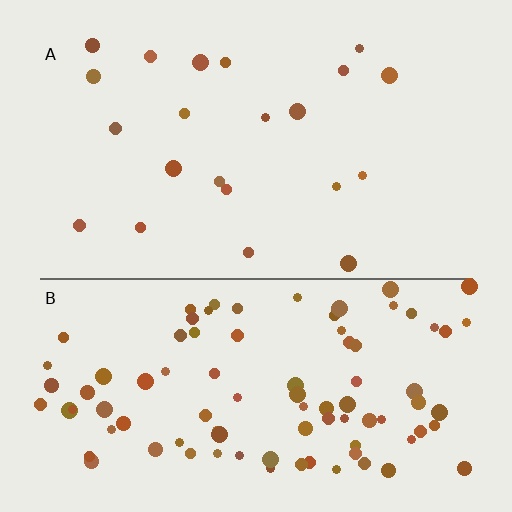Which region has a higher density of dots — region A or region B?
B (the bottom).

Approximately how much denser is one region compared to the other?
Approximately 4.4× — region B over region A.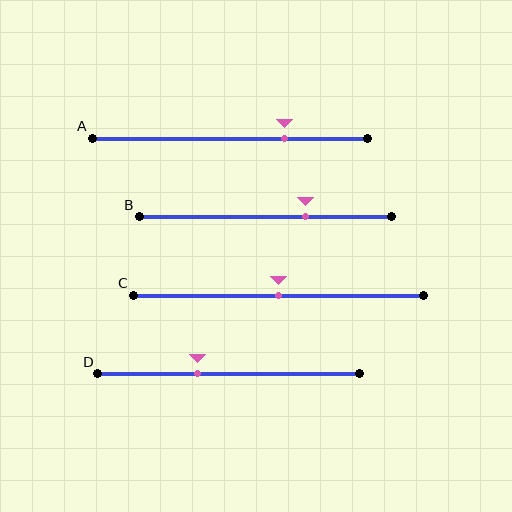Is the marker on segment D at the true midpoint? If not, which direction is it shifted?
No, the marker on segment D is shifted to the left by about 12% of the segment length.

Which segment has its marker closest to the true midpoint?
Segment C has its marker closest to the true midpoint.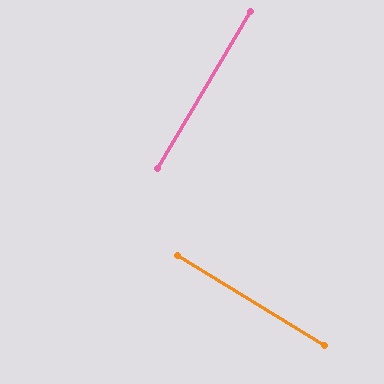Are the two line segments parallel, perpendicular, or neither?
Perpendicular — they meet at approximately 89°.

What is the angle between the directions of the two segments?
Approximately 89 degrees.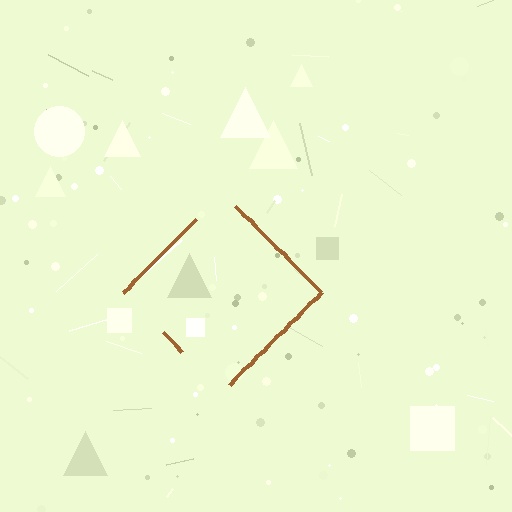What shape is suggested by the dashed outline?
The dashed outline suggests a diamond.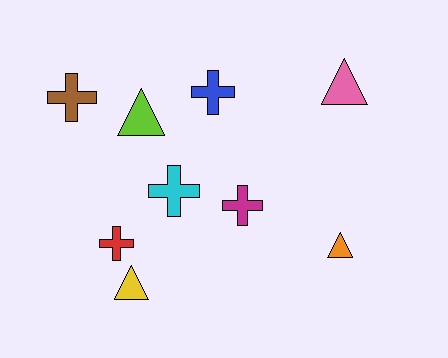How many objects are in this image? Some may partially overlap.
There are 9 objects.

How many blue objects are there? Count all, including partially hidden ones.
There is 1 blue object.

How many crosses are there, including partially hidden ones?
There are 5 crosses.